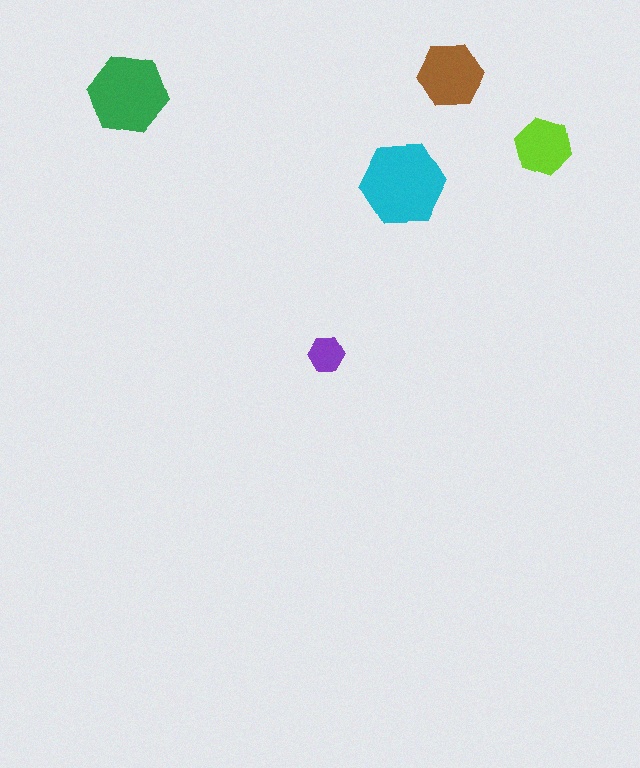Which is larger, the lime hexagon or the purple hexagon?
The lime one.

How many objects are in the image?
There are 5 objects in the image.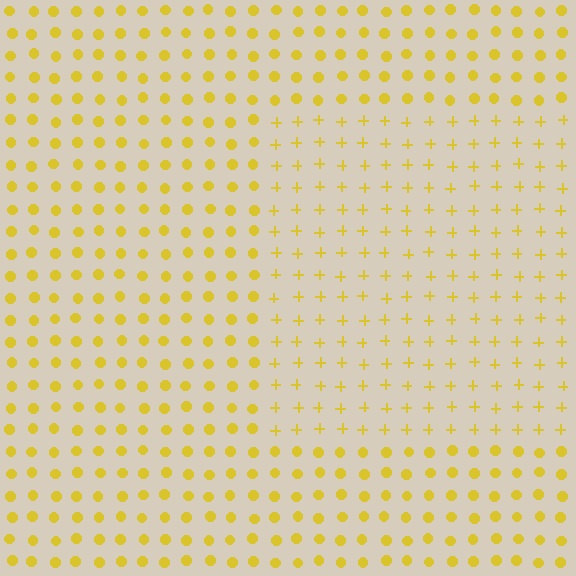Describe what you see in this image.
The image is filled with small yellow elements arranged in a uniform grid. A rectangle-shaped region contains plus signs, while the surrounding area contains circles. The boundary is defined purely by the change in element shape.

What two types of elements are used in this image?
The image uses plus signs inside the rectangle region and circles outside it.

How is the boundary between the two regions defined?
The boundary is defined by a change in element shape: plus signs inside vs. circles outside. All elements share the same color and spacing.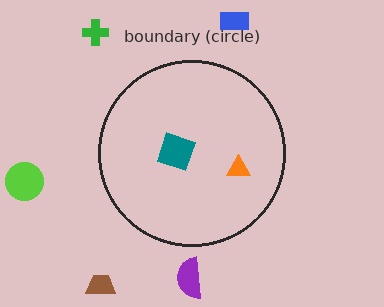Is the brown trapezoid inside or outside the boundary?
Outside.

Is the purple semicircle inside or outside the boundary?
Outside.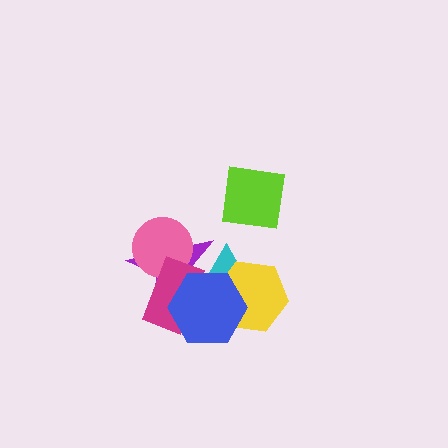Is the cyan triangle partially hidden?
Yes, it is partially covered by another shape.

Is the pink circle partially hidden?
Yes, it is partially covered by another shape.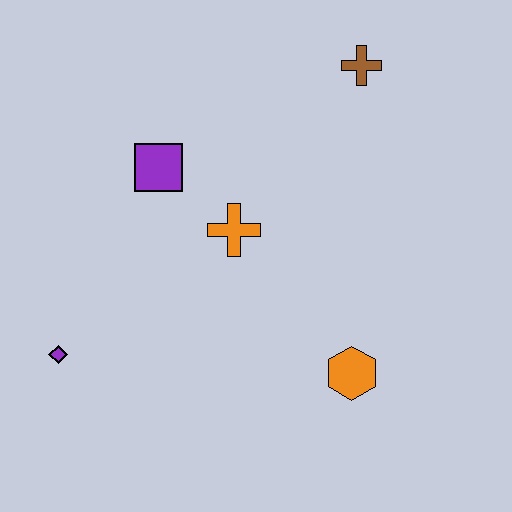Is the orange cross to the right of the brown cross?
No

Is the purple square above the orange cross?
Yes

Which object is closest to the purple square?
The orange cross is closest to the purple square.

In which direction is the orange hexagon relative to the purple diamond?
The orange hexagon is to the right of the purple diamond.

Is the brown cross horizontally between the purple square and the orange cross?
No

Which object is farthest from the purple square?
The orange hexagon is farthest from the purple square.